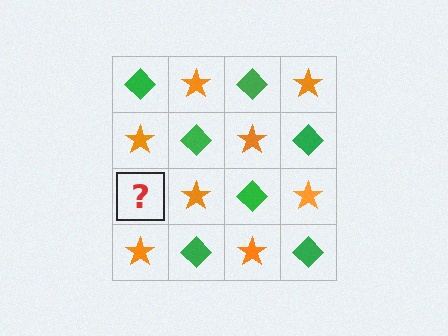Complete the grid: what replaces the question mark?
The question mark should be replaced with a green diamond.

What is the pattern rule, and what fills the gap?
The rule is that it alternates green diamond and orange star in a checkerboard pattern. The gap should be filled with a green diamond.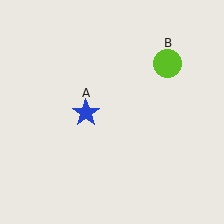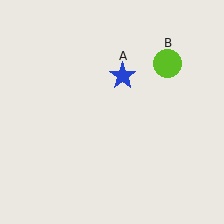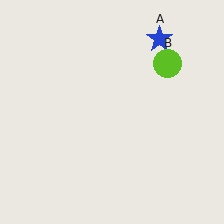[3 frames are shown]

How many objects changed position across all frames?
1 object changed position: blue star (object A).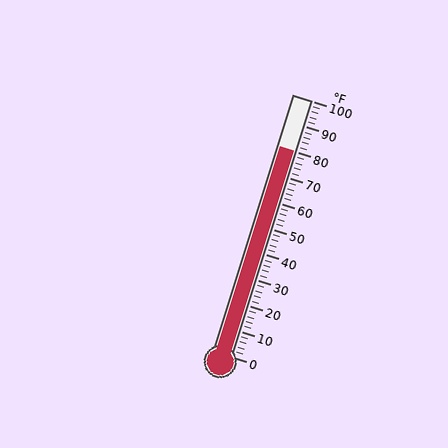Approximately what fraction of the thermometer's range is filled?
The thermometer is filled to approximately 80% of its range.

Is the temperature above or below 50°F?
The temperature is above 50°F.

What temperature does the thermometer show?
The thermometer shows approximately 80°F.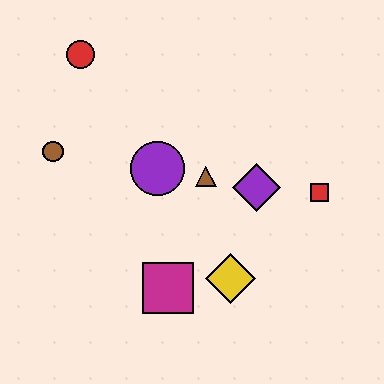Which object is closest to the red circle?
The brown circle is closest to the red circle.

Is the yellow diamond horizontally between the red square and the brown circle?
Yes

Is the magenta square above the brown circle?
No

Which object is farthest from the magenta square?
The red circle is farthest from the magenta square.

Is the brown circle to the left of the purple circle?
Yes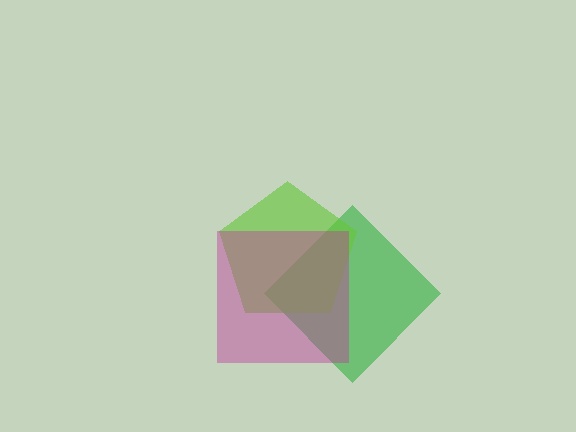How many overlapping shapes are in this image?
There are 3 overlapping shapes in the image.